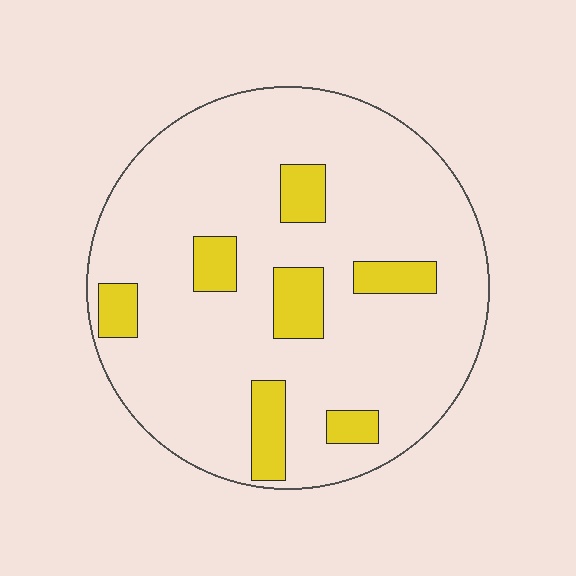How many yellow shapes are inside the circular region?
7.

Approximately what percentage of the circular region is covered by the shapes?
Approximately 15%.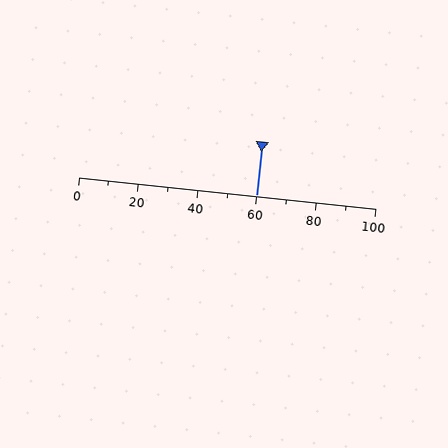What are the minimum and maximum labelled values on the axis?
The axis runs from 0 to 100.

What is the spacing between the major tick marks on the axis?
The major ticks are spaced 20 apart.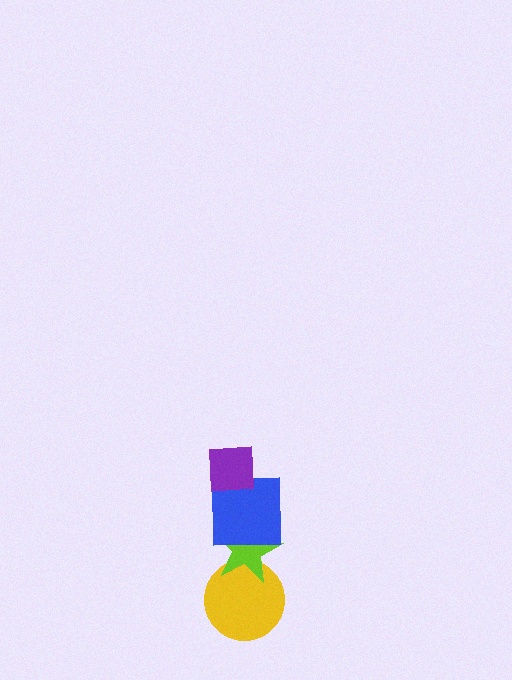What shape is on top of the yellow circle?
The lime star is on top of the yellow circle.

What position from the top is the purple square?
The purple square is 1st from the top.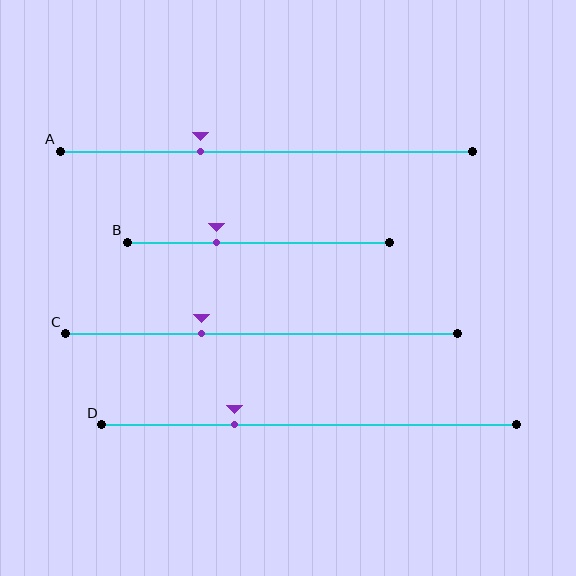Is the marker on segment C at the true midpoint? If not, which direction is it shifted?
No, the marker on segment C is shifted to the left by about 15% of the segment length.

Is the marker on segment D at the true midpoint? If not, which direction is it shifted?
No, the marker on segment D is shifted to the left by about 18% of the segment length.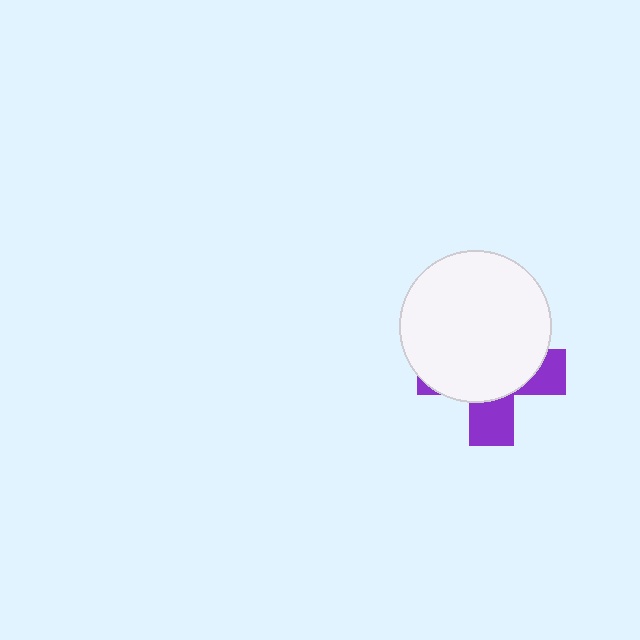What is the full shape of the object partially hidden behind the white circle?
The partially hidden object is a purple cross.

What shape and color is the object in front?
The object in front is a white circle.